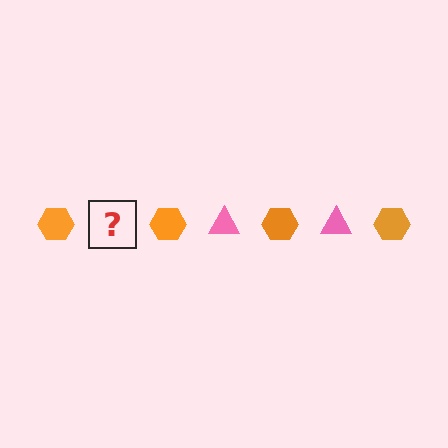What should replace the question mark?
The question mark should be replaced with a pink triangle.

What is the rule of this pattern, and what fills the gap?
The rule is that the pattern alternates between orange hexagon and pink triangle. The gap should be filled with a pink triangle.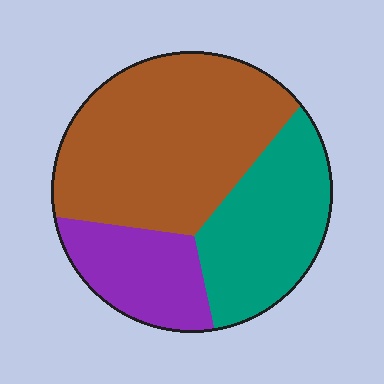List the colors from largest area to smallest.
From largest to smallest: brown, teal, purple.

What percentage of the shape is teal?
Teal covers about 30% of the shape.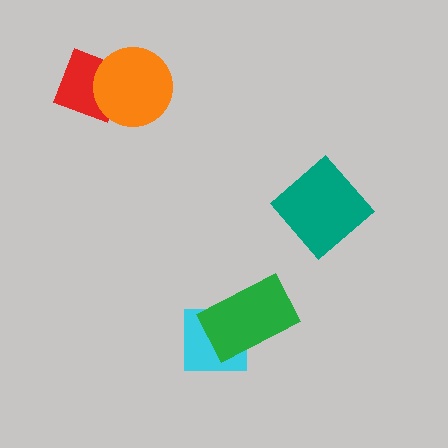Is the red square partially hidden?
Yes, it is partially covered by another shape.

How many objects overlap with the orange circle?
1 object overlaps with the orange circle.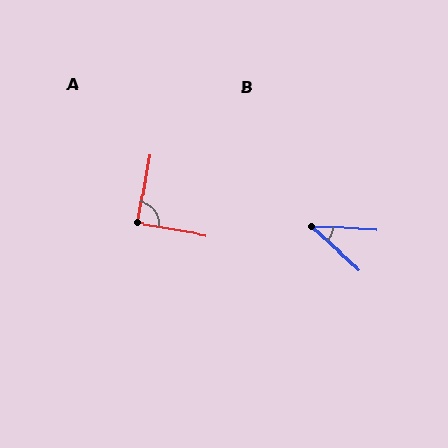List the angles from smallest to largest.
B (40°), A (91°).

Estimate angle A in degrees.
Approximately 91 degrees.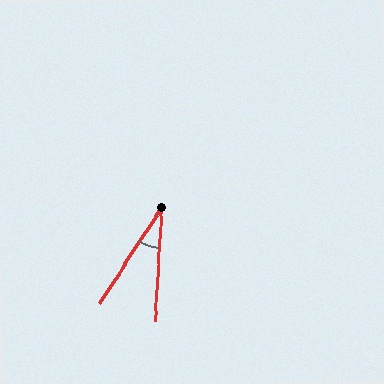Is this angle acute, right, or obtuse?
It is acute.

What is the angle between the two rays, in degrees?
Approximately 30 degrees.